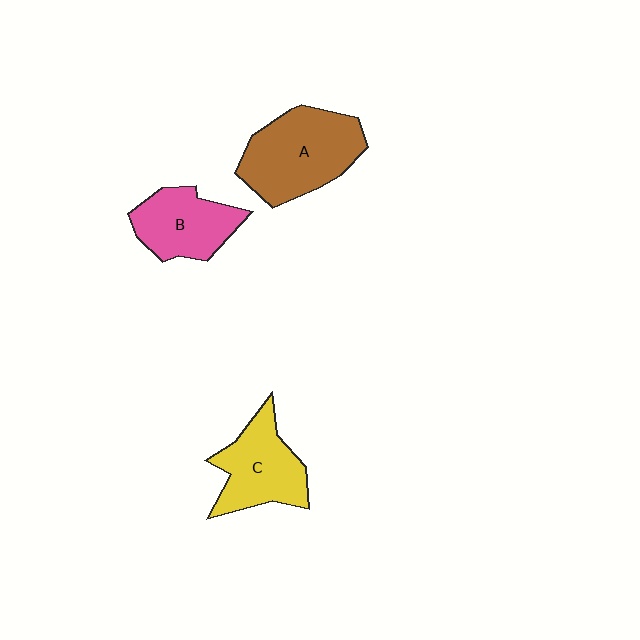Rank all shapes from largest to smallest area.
From largest to smallest: A (brown), C (yellow), B (pink).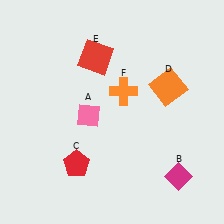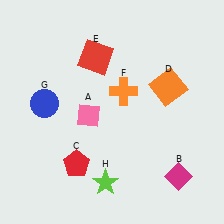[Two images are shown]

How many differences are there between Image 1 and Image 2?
There are 2 differences between the two images.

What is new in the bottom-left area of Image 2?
A lime star (H) was added in the bottom-left area of Image 2.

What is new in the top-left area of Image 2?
A blue circle (G) was added in the top-left area of Image 2.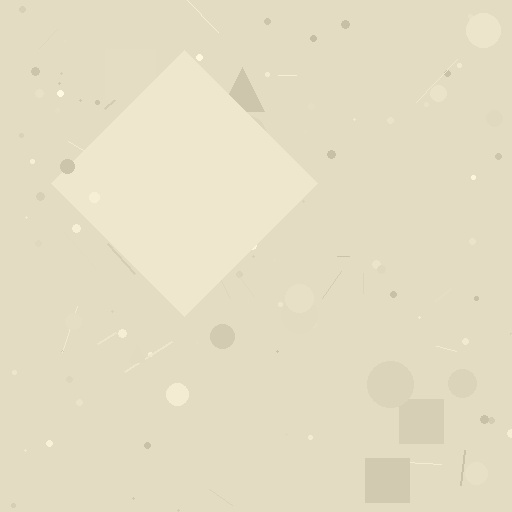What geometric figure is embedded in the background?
A diamond is embedded in the background.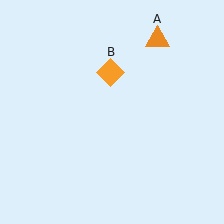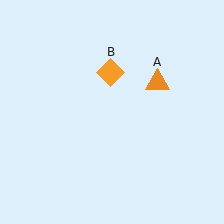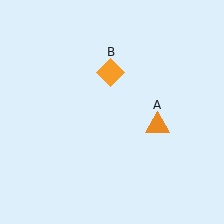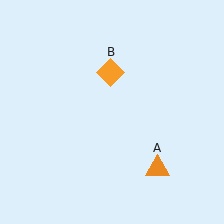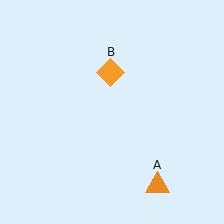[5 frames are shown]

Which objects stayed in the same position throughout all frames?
Orange diamond (object B) remained stationary.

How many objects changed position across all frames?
1 object changed position: orange triangle (object A).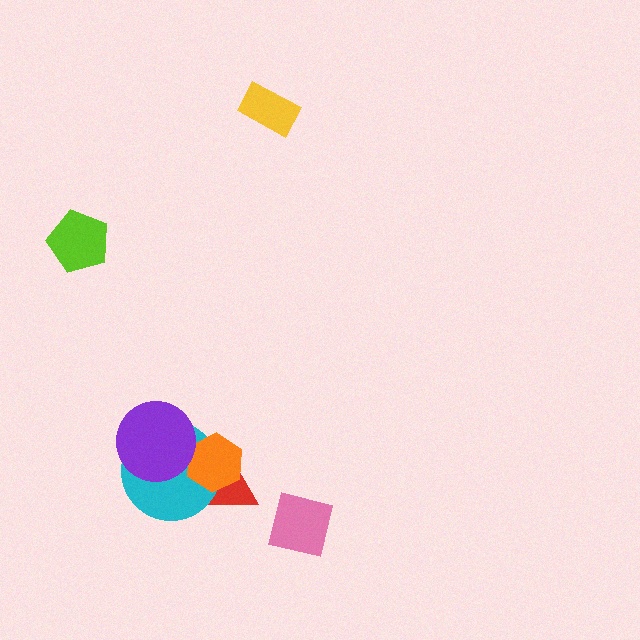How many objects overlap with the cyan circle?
3 objects overlap with the cyan circle.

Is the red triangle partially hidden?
Yes, it is partially covered by another shape.